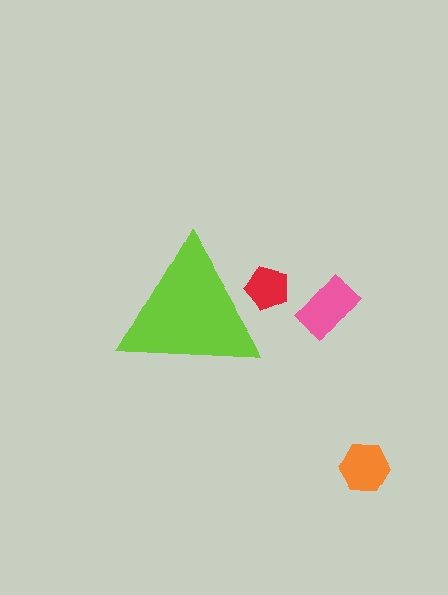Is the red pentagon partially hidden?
Yes, the red pentagon is partially hidden behind the lime triangle.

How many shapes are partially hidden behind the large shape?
1 shape is partially hidden.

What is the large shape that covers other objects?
A lime triangle.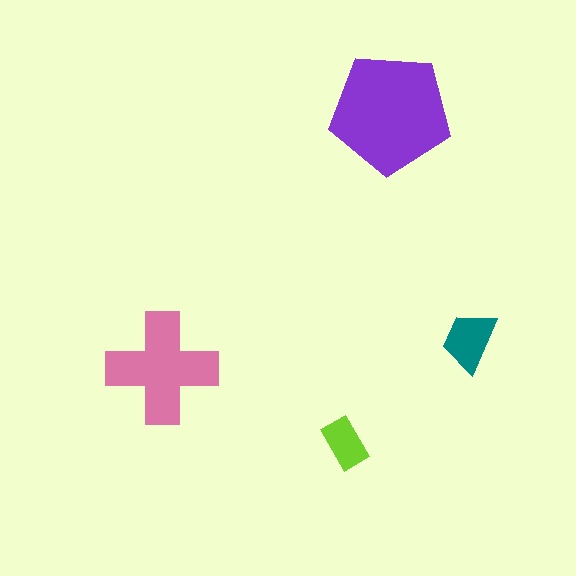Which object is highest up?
The purple pentagon is topmost.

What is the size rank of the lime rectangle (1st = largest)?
4th.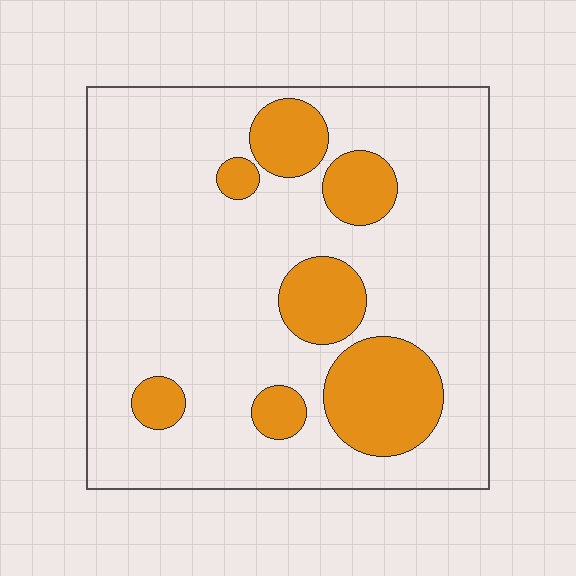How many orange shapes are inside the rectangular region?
7.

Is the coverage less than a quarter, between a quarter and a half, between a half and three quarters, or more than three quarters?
Less than a quarter.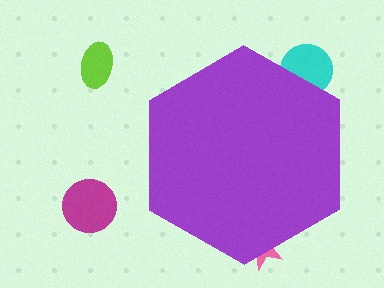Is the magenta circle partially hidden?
No, the magenta circle is fully visible.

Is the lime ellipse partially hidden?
No, the lime ellipse is fully visible.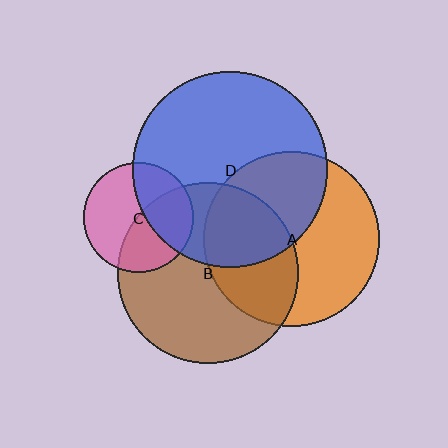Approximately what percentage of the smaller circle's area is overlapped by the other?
Approximately 45%.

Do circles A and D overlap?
Yes.